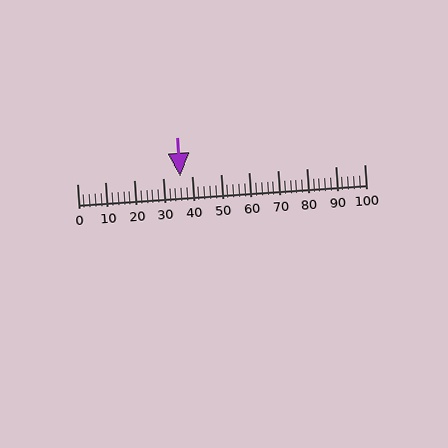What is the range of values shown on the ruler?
The ruler shows values from 0 to 100.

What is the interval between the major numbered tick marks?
The major tick marks are spaced 10 units apart.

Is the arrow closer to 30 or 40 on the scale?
The arrow is closer to 40.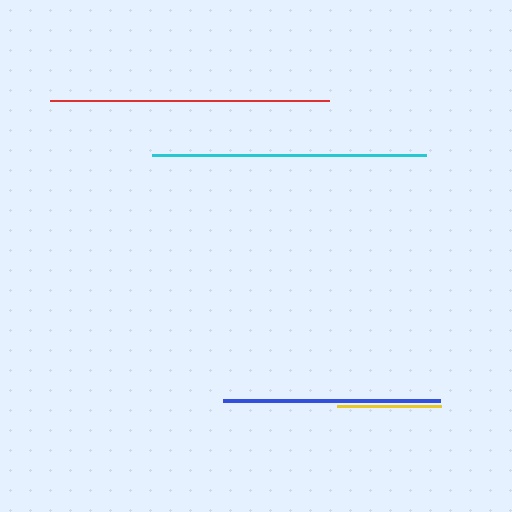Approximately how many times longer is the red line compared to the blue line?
The red line is approximately 1.3 times the length of the blue line.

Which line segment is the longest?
The red line is the longest at approximately 280 pixels.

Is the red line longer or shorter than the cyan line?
The red line is longer than the cyan line.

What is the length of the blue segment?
The blue segment is approximately 217 pixels long.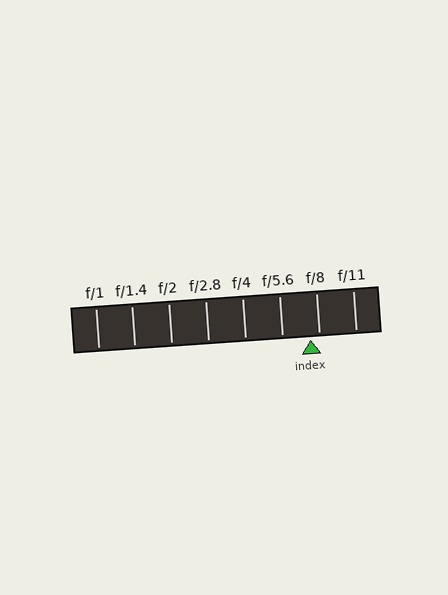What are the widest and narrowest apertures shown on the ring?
The widest aperture shown is f/1 and the narrowest is f/11.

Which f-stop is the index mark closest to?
The index mark is closest to f/8.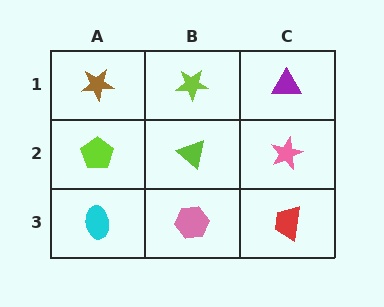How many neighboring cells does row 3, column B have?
3.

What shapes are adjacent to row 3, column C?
A pink star (row 2, column C), a pink hexagon (row 3, column B).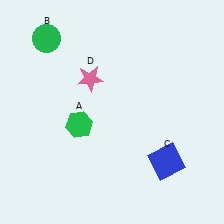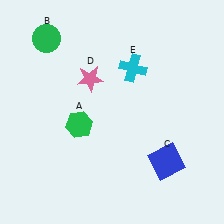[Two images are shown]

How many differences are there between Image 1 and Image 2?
There is 1 difference between the two images.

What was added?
A cyan cross (E) was added in Image 2.